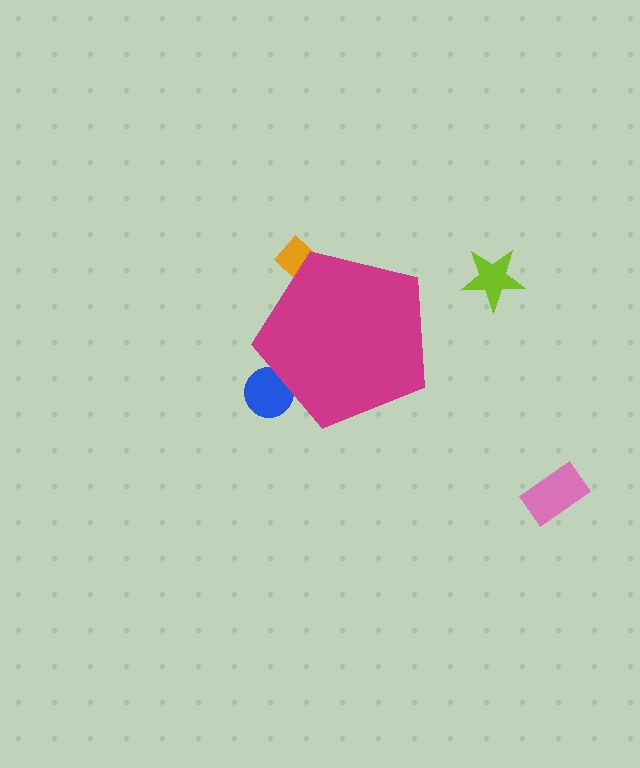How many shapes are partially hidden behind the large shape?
2 shapes are partially hidden.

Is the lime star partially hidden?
No, the lime star is fully visible.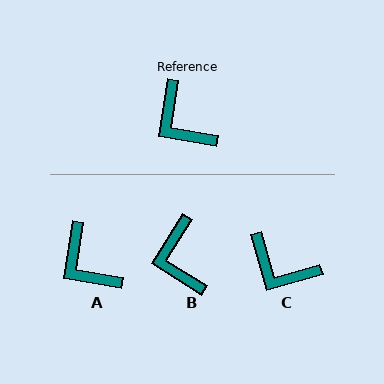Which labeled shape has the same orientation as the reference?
A.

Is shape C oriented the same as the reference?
No, it is off by about 25 degrees.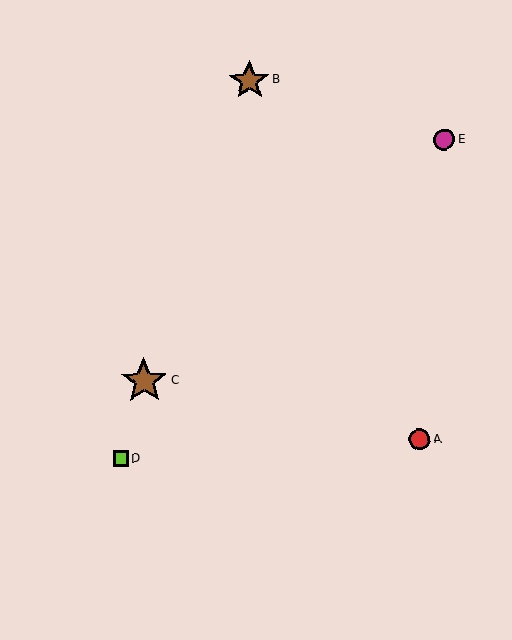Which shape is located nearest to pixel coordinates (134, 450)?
The lime square (labeled D) at (121, 458) is nearest to that location.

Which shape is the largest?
The brown star (labeled C) is the largest.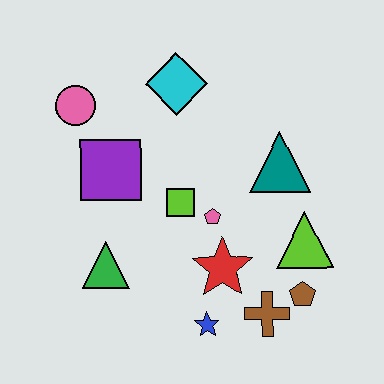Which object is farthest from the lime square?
The brown pentagon is farthest from the lime square.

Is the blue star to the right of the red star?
No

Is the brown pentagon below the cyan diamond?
Yes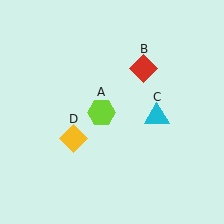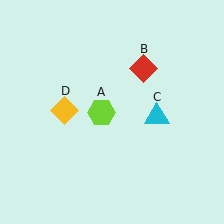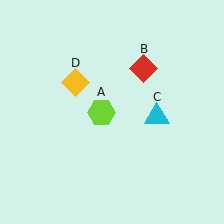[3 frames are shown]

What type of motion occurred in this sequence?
The yellow diamond (object D) rotated clockwise around the center of the scene.